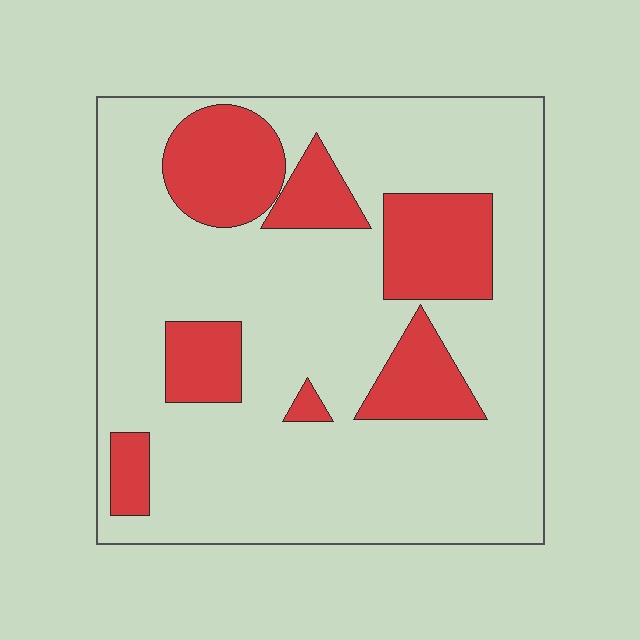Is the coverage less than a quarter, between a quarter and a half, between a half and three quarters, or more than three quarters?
Less than a quarter.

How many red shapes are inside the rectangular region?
7.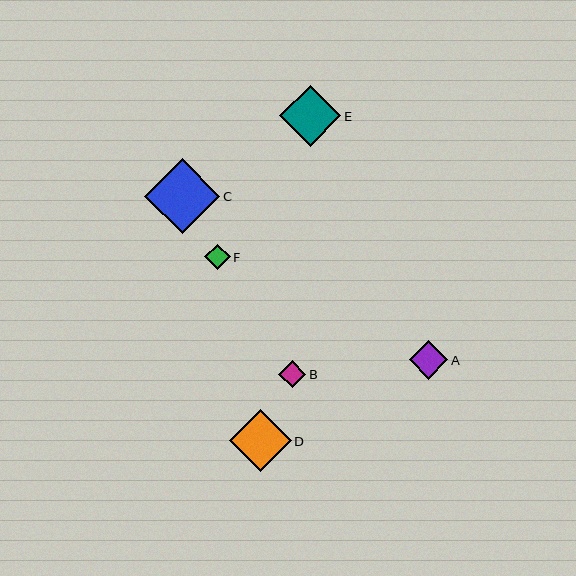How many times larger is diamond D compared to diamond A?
Diamond D is approximately 1.6 times the size of diamond A.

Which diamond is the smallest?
Diamond F is the smallest with a size of approximately 25 pixels.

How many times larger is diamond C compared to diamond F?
Diamond C is approximately 3.0 times the size of diamond F.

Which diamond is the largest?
Diamond C is the largest with a size of approximately 75 pixels.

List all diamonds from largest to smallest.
From largest to smallest: C, D, E, A, B, F.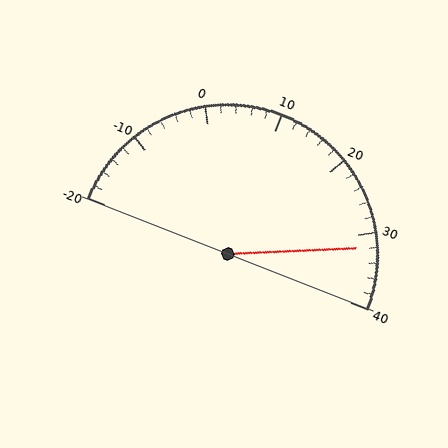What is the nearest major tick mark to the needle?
The nearest major tick mark is 30.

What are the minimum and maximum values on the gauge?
The gauge ranges from -20 to 40.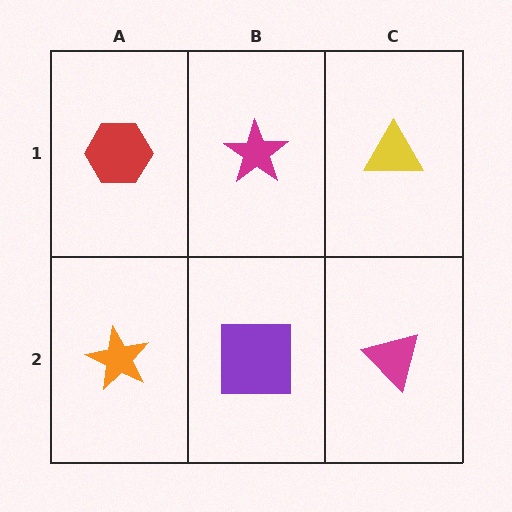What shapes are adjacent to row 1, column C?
A magenta triangle (row 2, column C), a magenta star (row 1, column B).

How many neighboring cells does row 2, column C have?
2.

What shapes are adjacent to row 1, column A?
An orange star (row 2, column A), a magenta star (row 1, column B).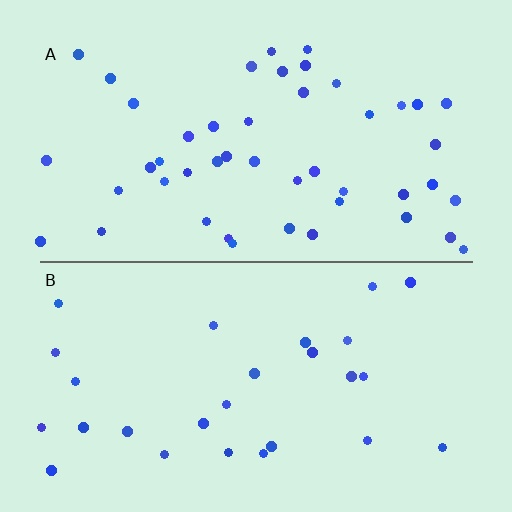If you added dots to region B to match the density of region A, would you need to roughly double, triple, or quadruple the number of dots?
Approximately double.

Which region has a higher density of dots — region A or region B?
A (the top).